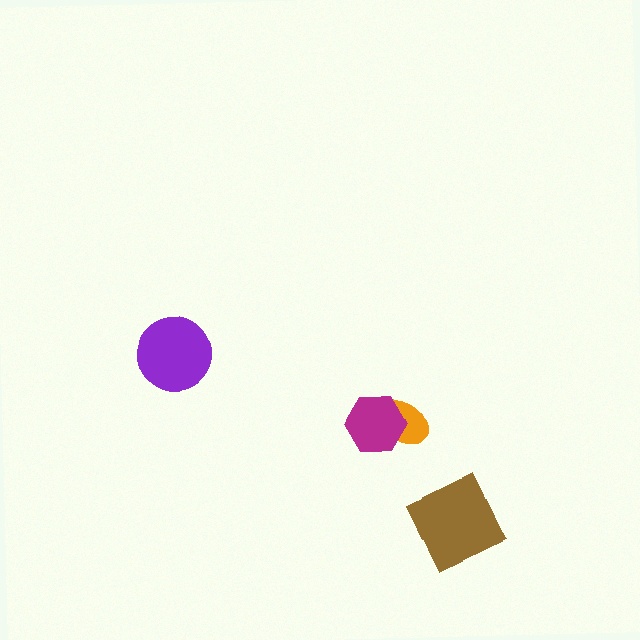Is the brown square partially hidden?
No, no other shape covers it.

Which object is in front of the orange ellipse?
The magenta hexagon is in front of the orange ellipse.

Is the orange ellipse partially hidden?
Yes, it is partially covered by another shape.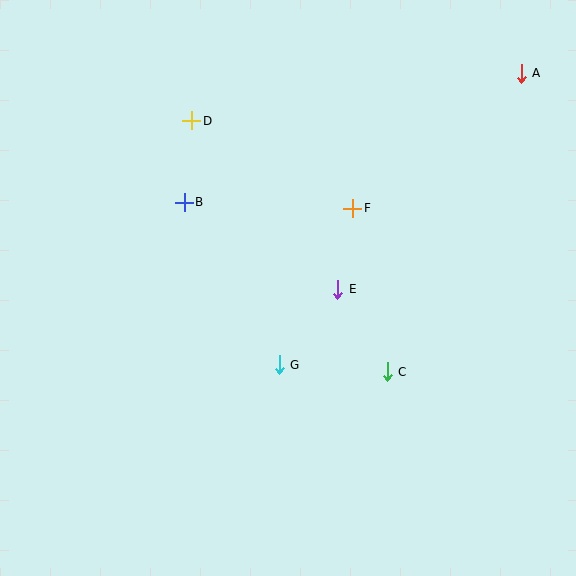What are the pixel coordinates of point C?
Point C is at (387, 372).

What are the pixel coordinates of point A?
Point A is at (521, 73).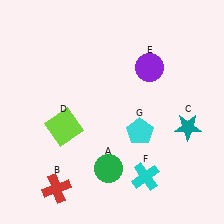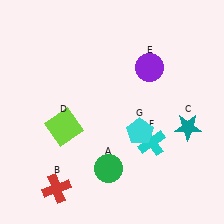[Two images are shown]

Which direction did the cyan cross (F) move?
The cyan cross (F) moved up.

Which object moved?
The cyan cross (F) moved up.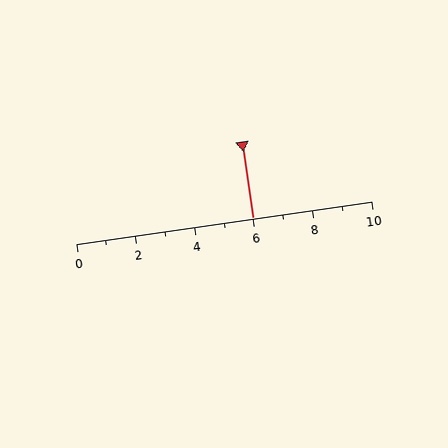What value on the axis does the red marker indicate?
The marker indicates approximately 6.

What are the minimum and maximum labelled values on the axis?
The axis runs from 0 to 10.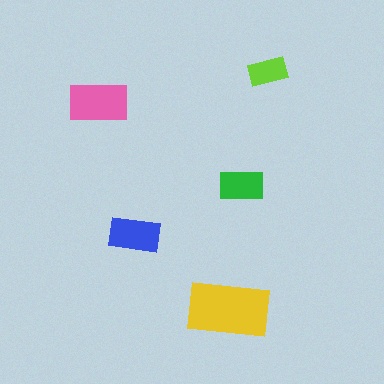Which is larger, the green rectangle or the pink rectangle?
The pink one.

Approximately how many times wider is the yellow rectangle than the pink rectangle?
About 1.5 times wider.